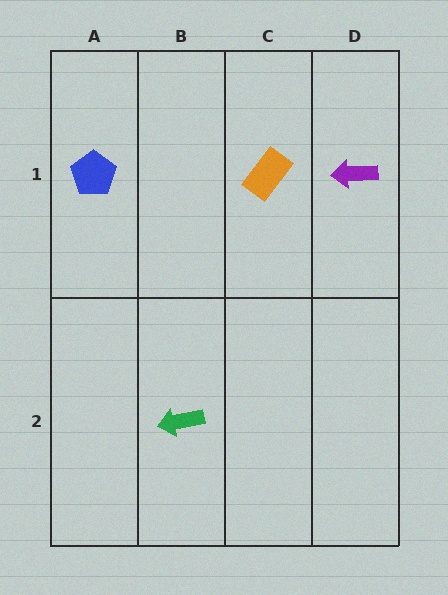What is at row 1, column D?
A purple arrow.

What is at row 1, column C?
An orange rectangle.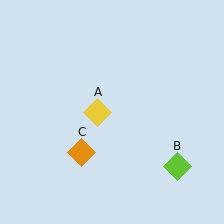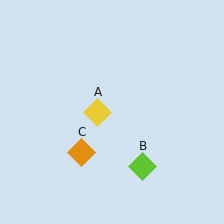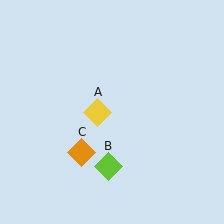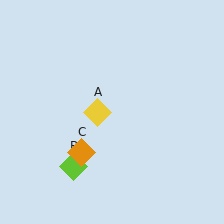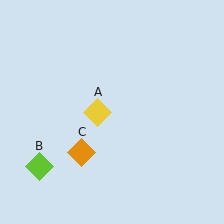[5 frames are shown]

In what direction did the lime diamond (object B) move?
The lime diamond (object B) moved left.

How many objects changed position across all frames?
1 object changed position: lime diamond (object B).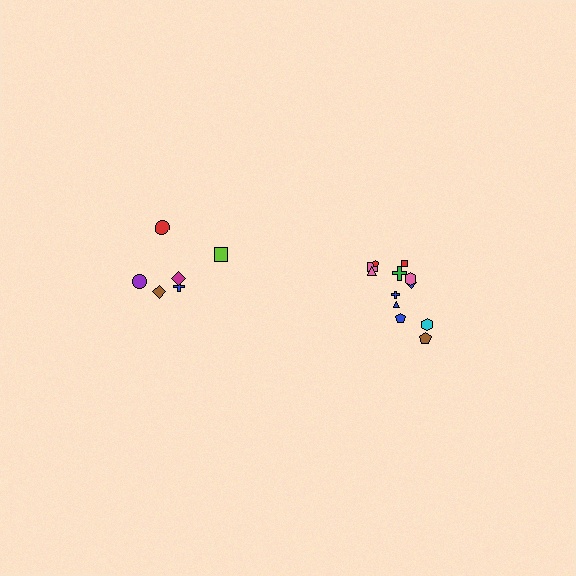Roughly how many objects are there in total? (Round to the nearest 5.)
Roughly 20 objects in total.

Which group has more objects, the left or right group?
The right group.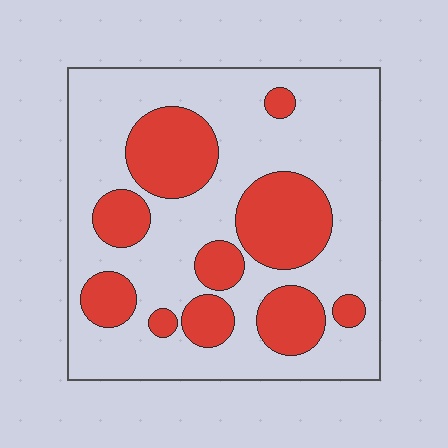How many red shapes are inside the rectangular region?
10.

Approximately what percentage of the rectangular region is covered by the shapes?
Approximately 30%.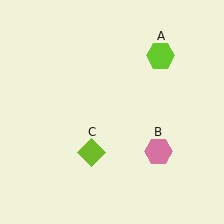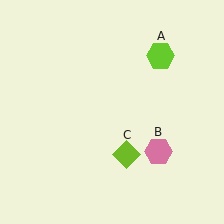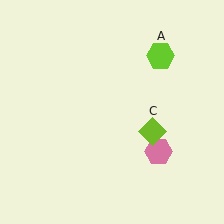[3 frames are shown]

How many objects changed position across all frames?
1 object changed position: lime diamond (object C).